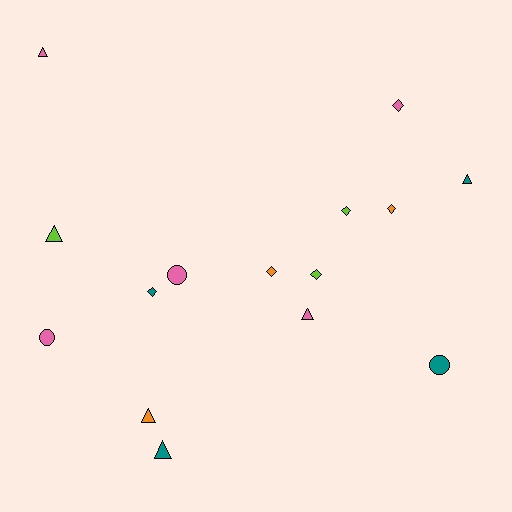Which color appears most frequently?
Pink, with 5 objects.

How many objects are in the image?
There are 15 objects.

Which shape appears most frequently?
Triangle, with 6 objects.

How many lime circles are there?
There are no lime circles.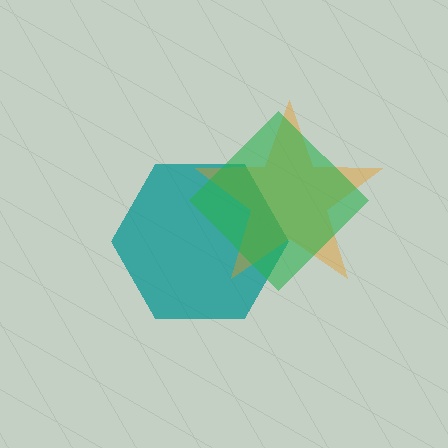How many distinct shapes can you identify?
There are 3 distinct shapes: a teal hexagon, an orange star, a green diamond.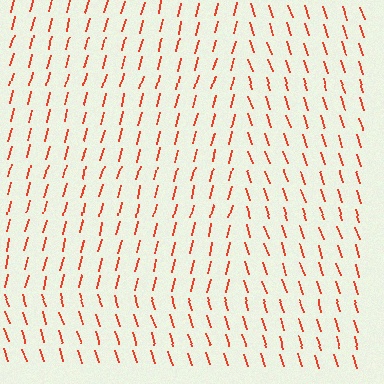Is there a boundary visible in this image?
Yes, there is a texture boundary formed by a change in line orientation.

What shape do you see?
I see a rectangle.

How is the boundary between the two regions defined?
The boundary is defined purely by a change in line orientation (approximately 32 degrees difference). All lines are the same color and thickness.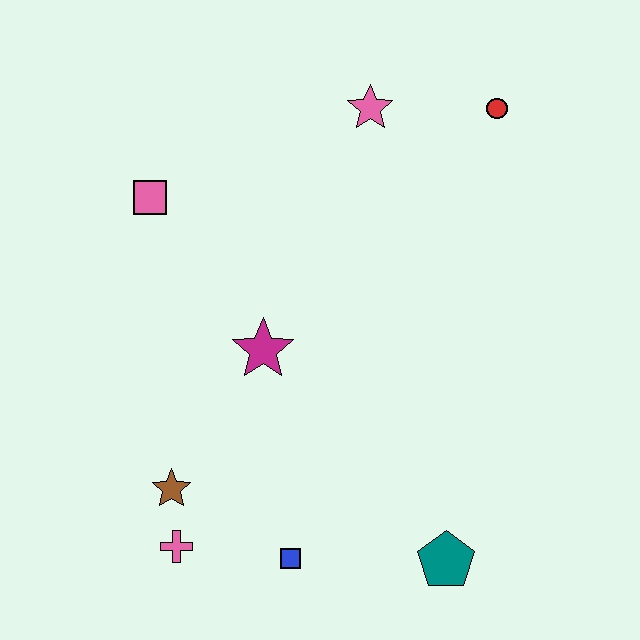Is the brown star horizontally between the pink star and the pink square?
Yes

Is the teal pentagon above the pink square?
No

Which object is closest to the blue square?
The pink cross is closest to the blue square.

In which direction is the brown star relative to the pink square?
The brown star is below the pink square.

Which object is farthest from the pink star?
The pink cross is farthest from the pink star.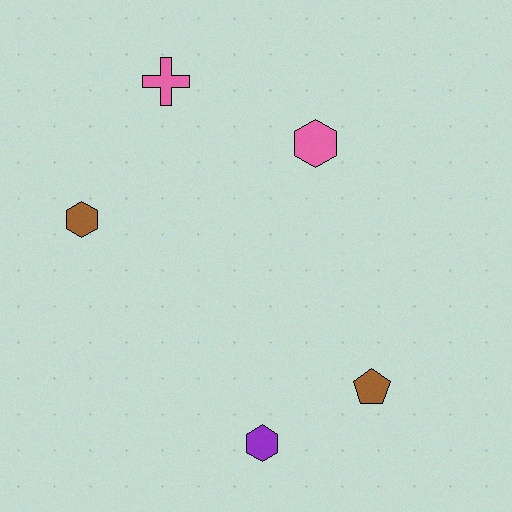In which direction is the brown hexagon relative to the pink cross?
The brown hexagon is below the pink cross.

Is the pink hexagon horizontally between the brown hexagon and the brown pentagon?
Yes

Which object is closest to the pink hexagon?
The pink cross is closest to the pink hexagon.